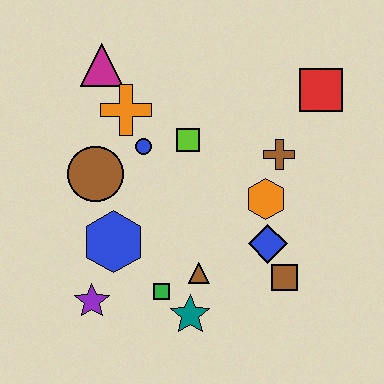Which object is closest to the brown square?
The blue diamond is closest to the brown square.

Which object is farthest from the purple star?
The red square is farthest from the purple star.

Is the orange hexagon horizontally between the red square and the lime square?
Yes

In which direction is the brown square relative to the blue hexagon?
The brown square is to the right of the blue hexagon.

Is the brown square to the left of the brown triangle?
No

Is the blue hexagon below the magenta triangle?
Yes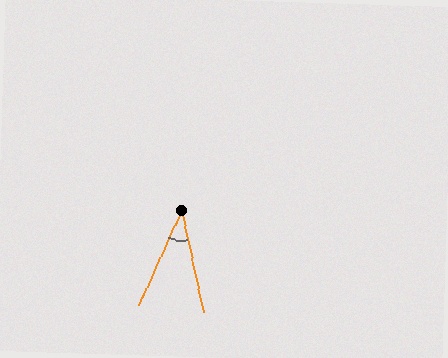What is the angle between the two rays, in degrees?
Approximately 36 degrees.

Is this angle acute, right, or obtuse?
It is acute.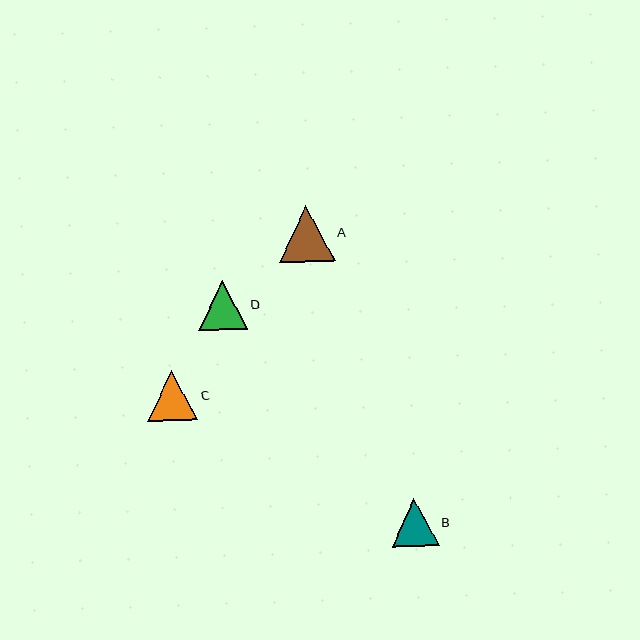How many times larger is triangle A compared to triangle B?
Triangle A is approximately 1.2 times the size of triangle B.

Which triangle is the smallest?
Triangle B is the smallest with a size of approximately 47 pixels.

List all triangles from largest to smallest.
From largest to smallest: A, C, D, B.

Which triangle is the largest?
Triangle A is the largest with a size of approximately 56 pixels.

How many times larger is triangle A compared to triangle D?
Triangle A is approximately 1.1 times the size of triangle D.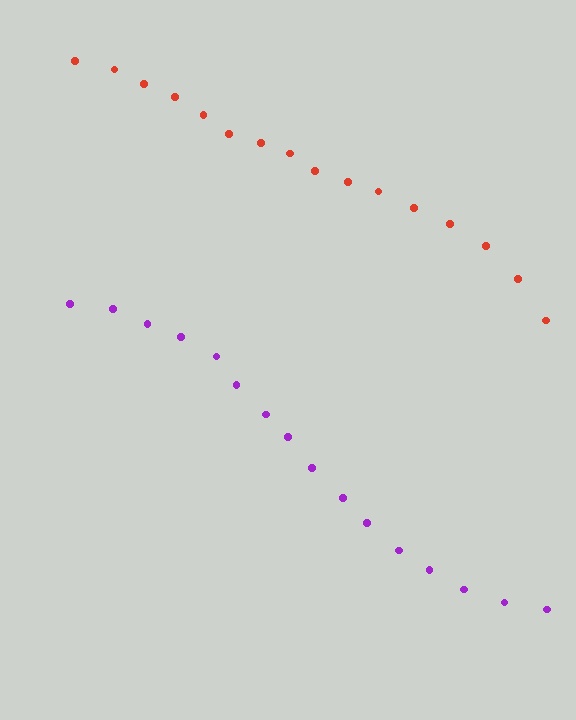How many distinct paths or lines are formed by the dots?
There are 2 distinct paths.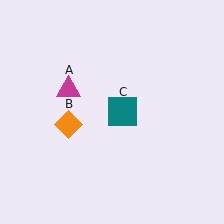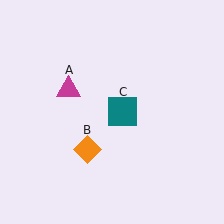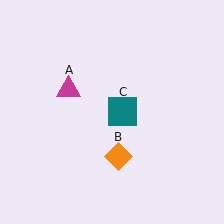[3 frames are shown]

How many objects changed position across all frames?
1 object changed position: orange diamond (object B).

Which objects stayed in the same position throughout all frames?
Magenta triangle (object A) and teal square (object C) remained stationary.